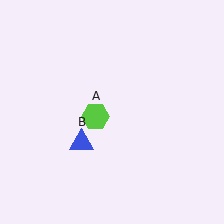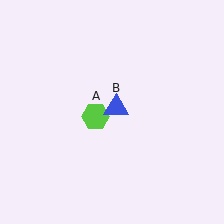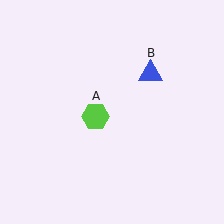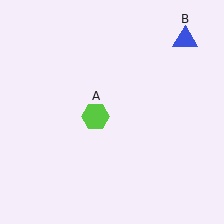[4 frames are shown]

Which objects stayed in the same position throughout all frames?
Lime hexagon (object A) remained stationary.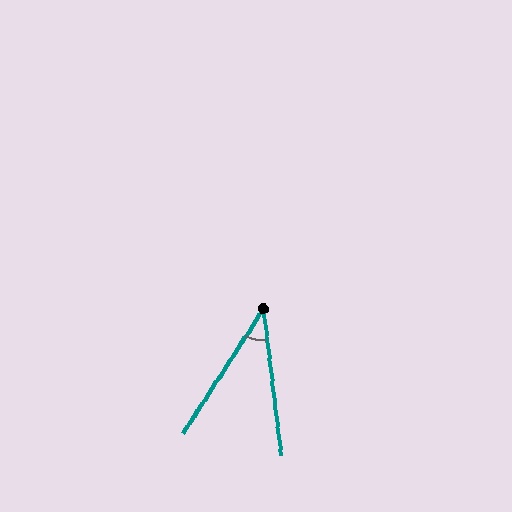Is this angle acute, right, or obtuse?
It is acute.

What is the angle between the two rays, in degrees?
Approximately 40 degrees.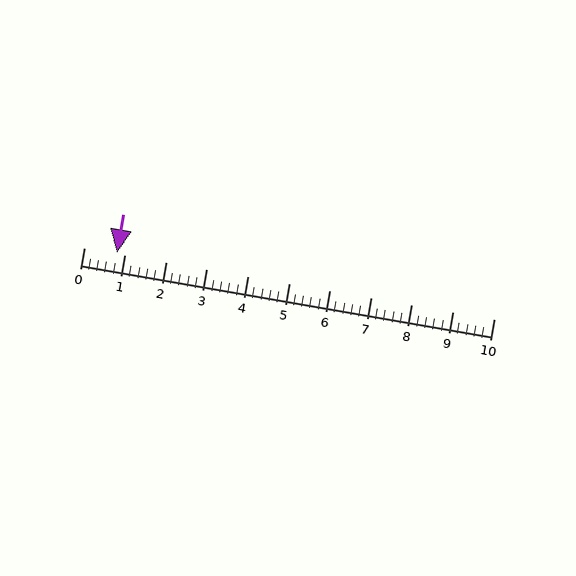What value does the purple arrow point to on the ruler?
The purple arrow points to approximately 0.8.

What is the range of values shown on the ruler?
The ruler shows values from 0 to 10.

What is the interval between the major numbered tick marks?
The major tick marks are spaced 1 units apart.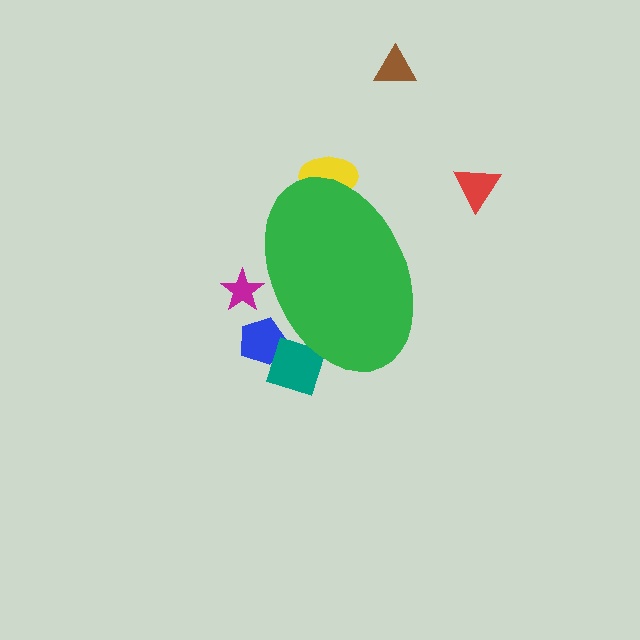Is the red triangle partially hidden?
No, the red triangle is fully visible.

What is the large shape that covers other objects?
A green ellipse.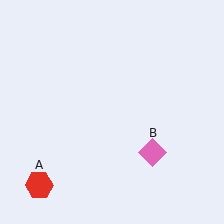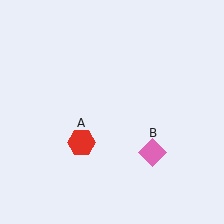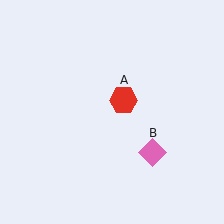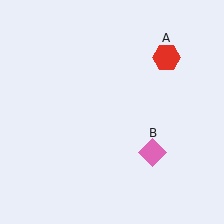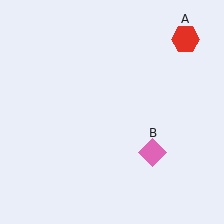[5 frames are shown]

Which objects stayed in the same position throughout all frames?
Pink diamond (object B) remained stationary.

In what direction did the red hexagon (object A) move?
The red hexagon (object A) moved up and to the right.